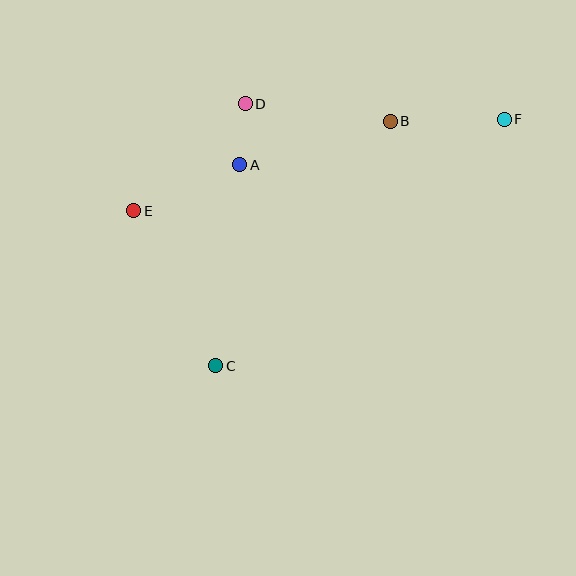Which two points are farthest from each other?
Points E and F are farthest from each other.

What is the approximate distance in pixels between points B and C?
The distance between B and C is approximately 301 pixels.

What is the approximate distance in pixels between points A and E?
The distance between A and E is approximately 115 pixels.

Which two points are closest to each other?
Points A and D are closest to each other.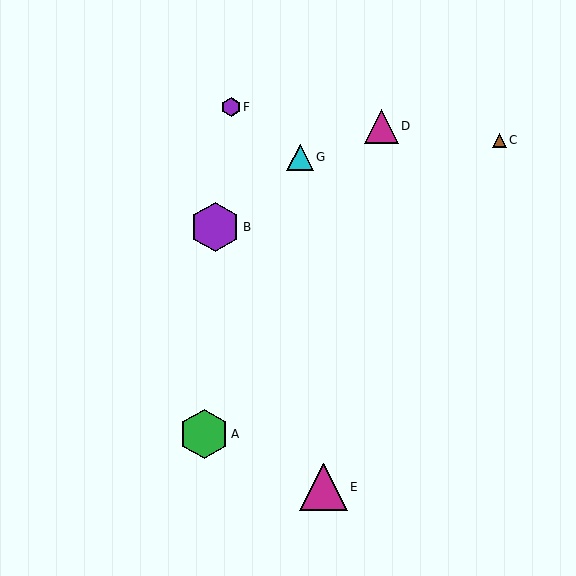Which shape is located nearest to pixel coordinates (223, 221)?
The purple hexagon (labeled B) at (215, 227) is nearest to that location.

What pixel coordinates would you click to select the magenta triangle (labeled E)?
Click at (323, 487) to select the magenta triangle E.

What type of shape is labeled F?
Shape F is a purple hexagon.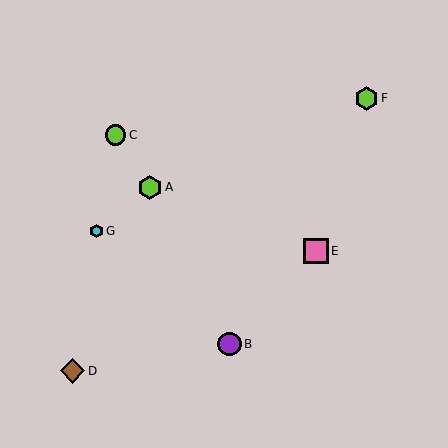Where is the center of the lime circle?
The center of the lime circle is at (116, 135).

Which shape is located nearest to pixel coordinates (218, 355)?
The purple circle (labeled B) at (229, 344) is nearest to that location.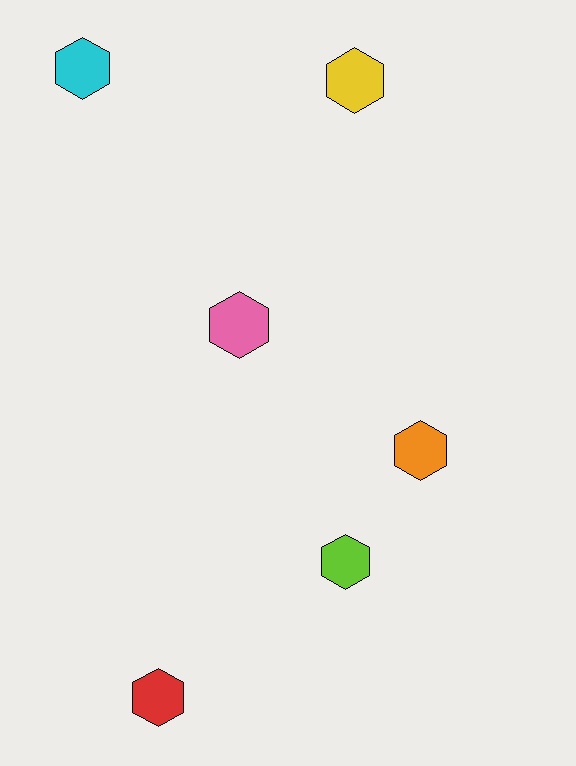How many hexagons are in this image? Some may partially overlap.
There are 6 hexagons.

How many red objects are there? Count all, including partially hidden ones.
There is 1 red object.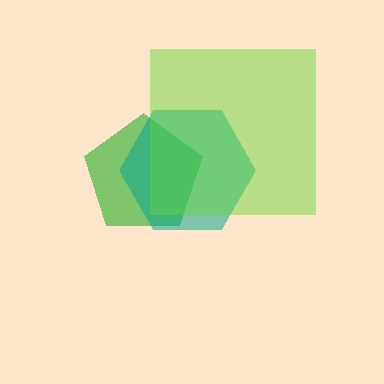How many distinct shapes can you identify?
There are 3 distinct shapes: a green pentagon, a teal hexagon, a lime square.